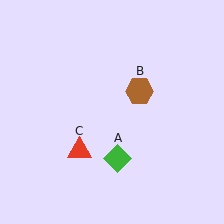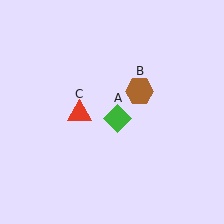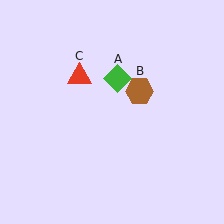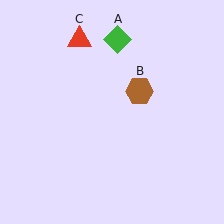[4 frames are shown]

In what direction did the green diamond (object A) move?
The green diamond (object A) moved up.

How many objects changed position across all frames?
2 objects changed position: green diamond (object A), red triangle (object C).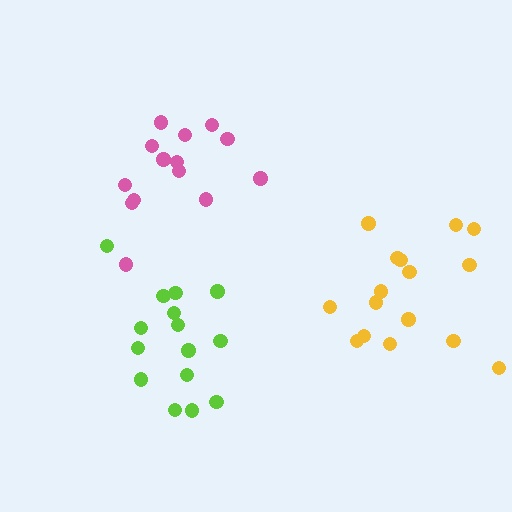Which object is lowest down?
The lime cluster is bottommost.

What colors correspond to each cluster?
The clusters are colored: lime, yellow, pink.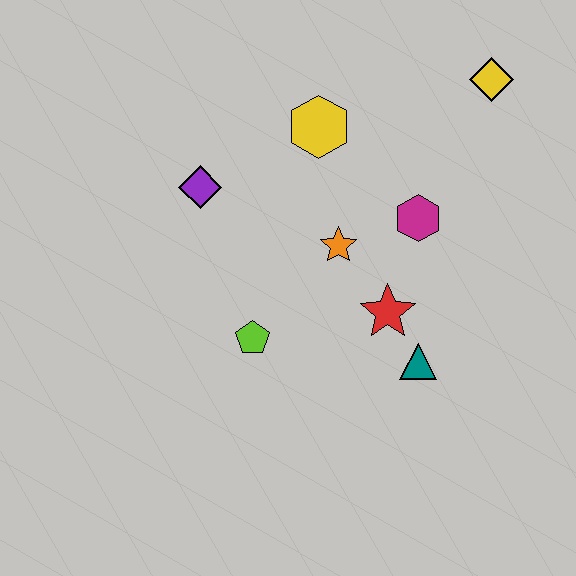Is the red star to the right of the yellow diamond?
No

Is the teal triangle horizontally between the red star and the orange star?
No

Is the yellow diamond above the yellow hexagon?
Yes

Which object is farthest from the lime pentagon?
The yellow diamond is farthest from the lime pentagon.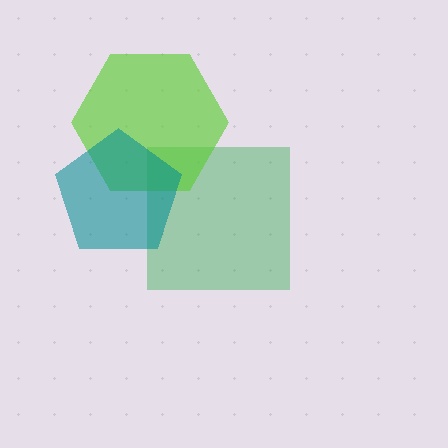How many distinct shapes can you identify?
There are 3 distinct shapes: a green square, a lime hexagon, a teal pentagon.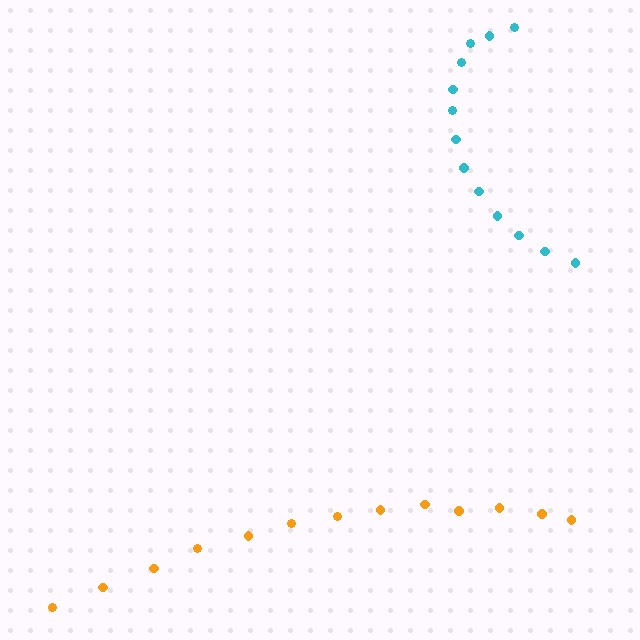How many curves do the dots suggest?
There are 2 distinct paths.